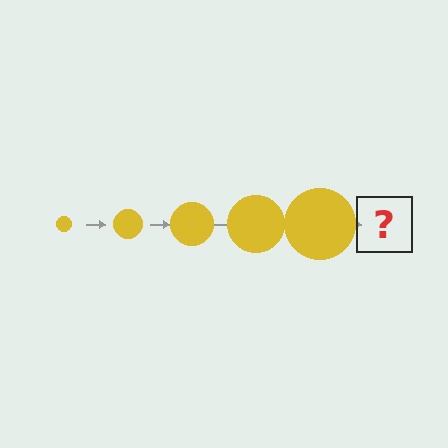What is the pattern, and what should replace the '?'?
The pattern is that the circle gets progressively larger each step. The '?' should be a yellow circle, larger than the previous one.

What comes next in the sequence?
The next element should be a yellow circle, larger than the previous one.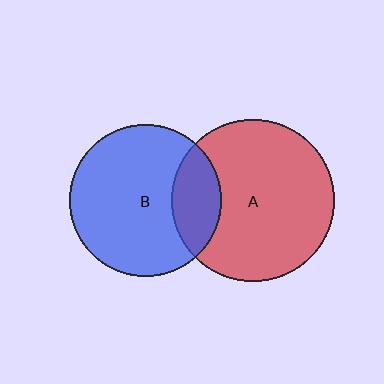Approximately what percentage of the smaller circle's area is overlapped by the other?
Approximately 20%.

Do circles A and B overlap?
Yes.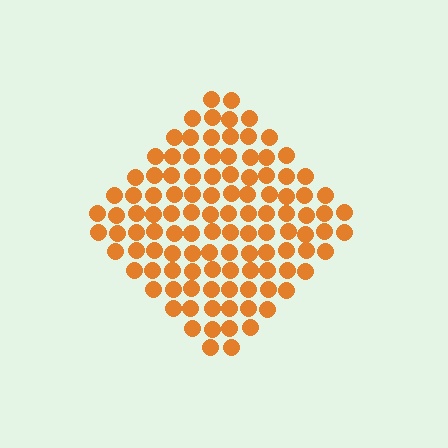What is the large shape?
The large shape is a diamond.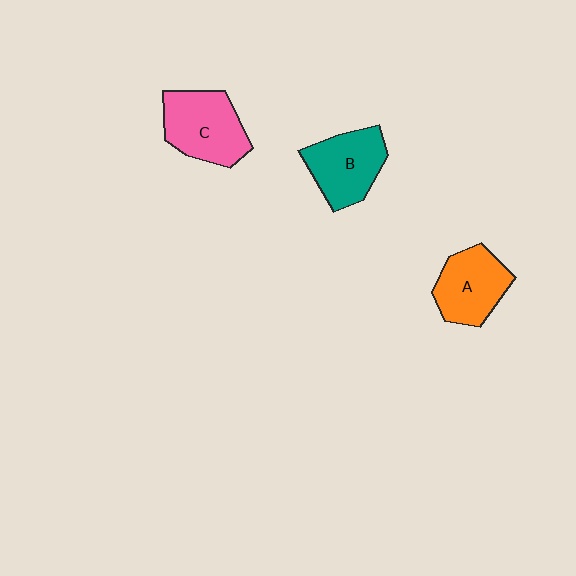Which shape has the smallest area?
Shape A (orange).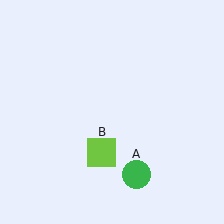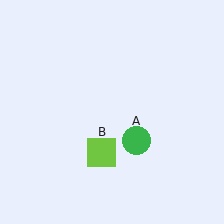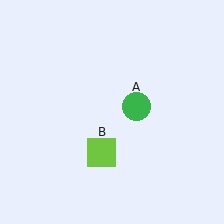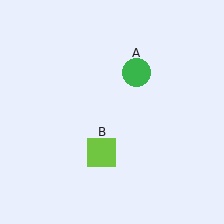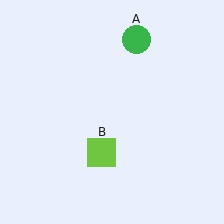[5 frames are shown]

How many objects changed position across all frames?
1 object changed position: green circle (object A).